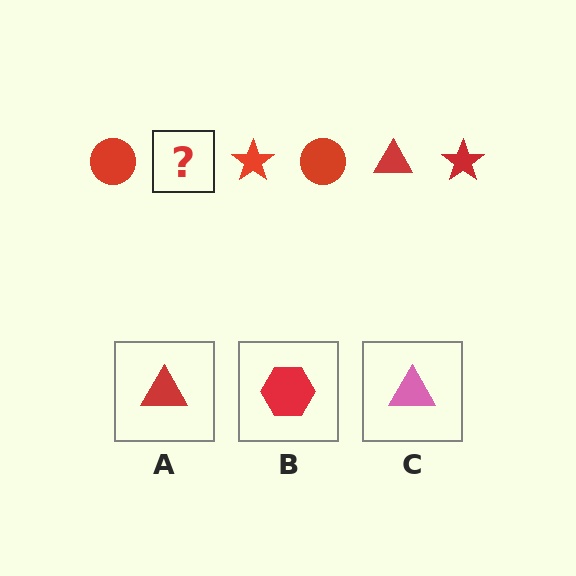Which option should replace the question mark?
Option A.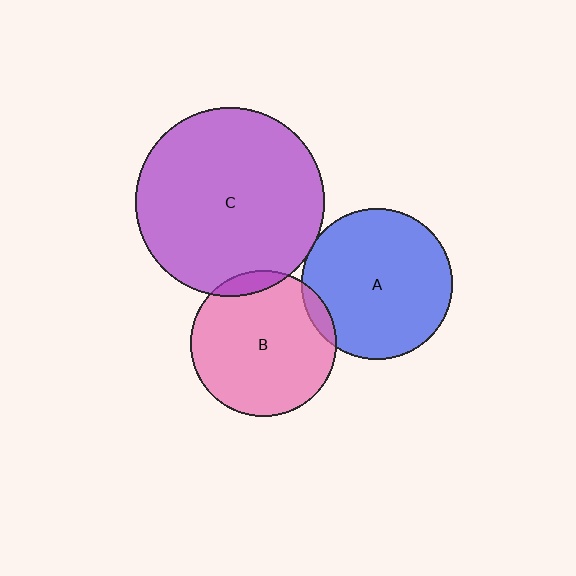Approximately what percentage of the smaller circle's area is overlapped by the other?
Approximately 5%.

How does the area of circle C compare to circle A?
Approximately 1.5 times.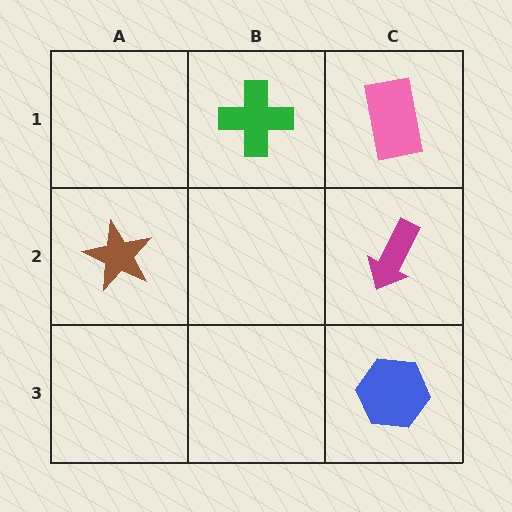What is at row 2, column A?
A brown star.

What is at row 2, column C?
A magenta arrow.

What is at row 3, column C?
A blue hexagon.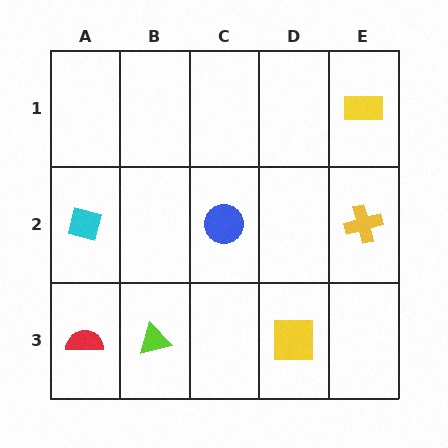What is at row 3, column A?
A red semicircle.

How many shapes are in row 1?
1 shape.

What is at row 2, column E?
A yellow cross.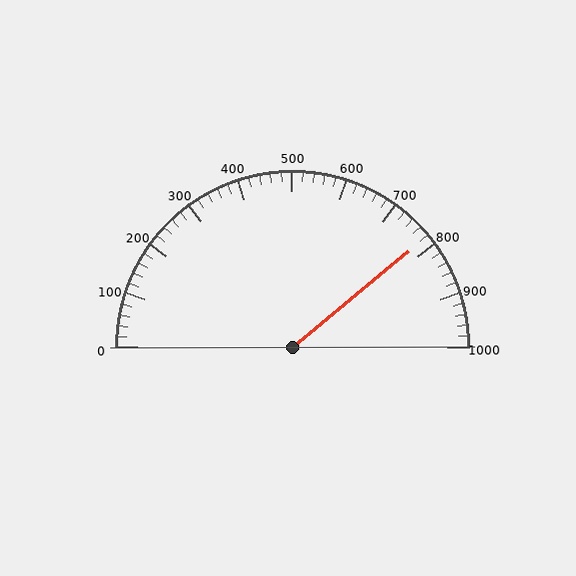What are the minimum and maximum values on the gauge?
The gauge ranges from 0 to 1000.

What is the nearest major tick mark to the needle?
The nearest major tick mark is 800.